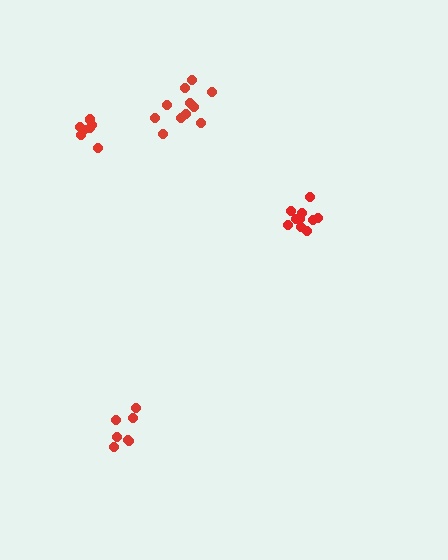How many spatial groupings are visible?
There are 4 spatial groupings.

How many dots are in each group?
Group 1: 7 dots, Group 2: 10 dots, Group 3: 7 dots, Group 4: 11 dots (35 total).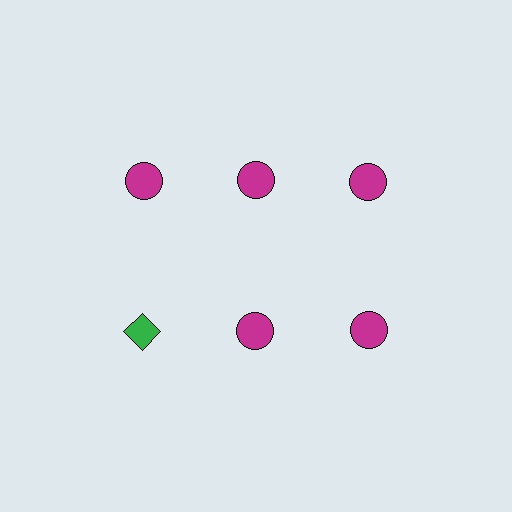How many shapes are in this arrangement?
There are 6 shapes arranged in a grid pattern.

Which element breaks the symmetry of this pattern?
The green diamond in the second row, leftmost column breaks the symmetry. All other shapes are magenta circles.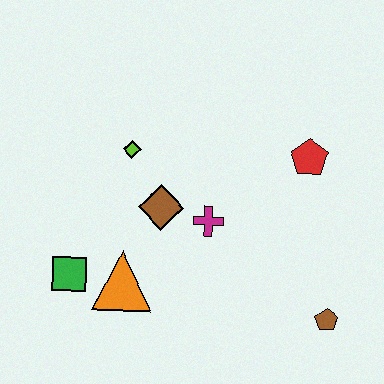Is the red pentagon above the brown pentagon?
Yes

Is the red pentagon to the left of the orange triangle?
No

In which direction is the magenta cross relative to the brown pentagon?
The magenta cross is to the left of the brown pentagon.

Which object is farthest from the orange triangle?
The red pentagon is farthest from the orange triangle.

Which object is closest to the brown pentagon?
The magenta cross is closest to the brown pentagon.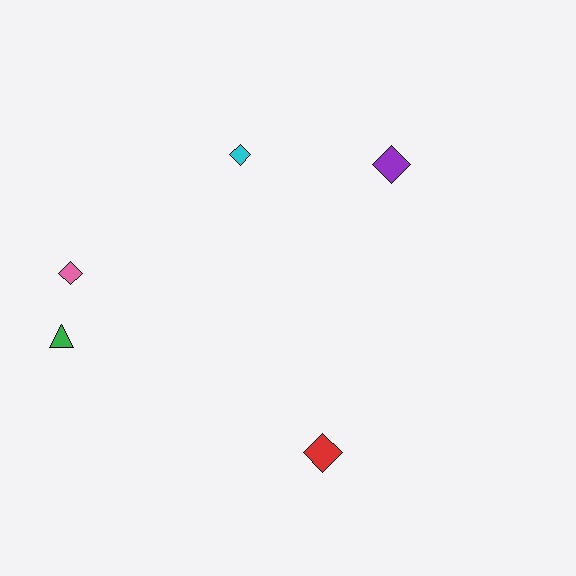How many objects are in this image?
There are 5 objects.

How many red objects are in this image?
There is 1 red object.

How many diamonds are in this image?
There are 4 diamonds.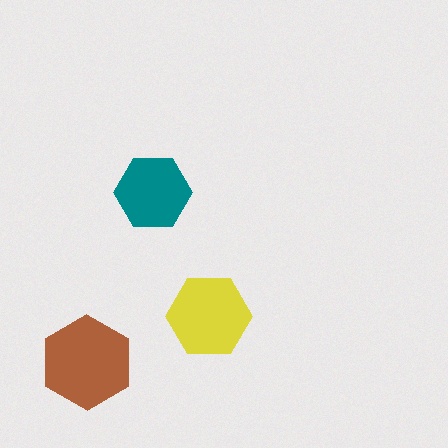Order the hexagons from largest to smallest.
the brown one, the yellow one, the teal one.